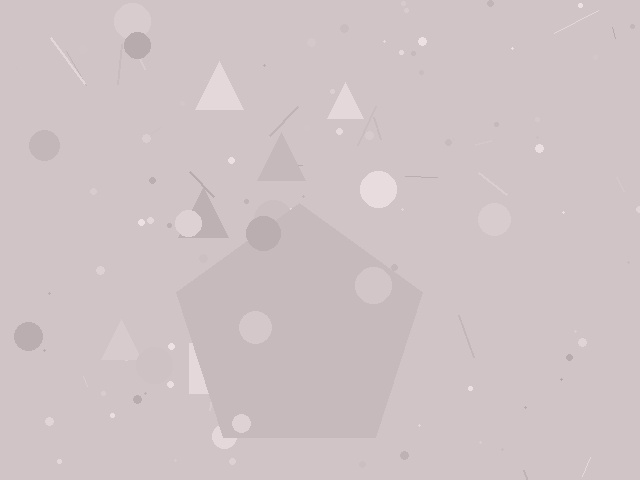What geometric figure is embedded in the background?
A pentagon is embedded in the background.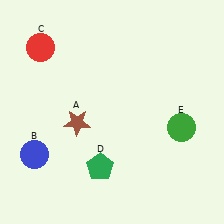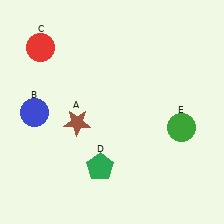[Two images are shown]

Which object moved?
The blue circle (B) moved up.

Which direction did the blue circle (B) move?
The blue circle (B) moved up.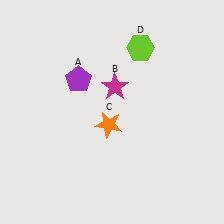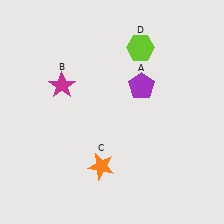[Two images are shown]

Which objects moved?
The objects that moved are: the purple pentagon (A), the magenta star (B), the orange star (C).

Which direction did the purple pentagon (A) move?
The purple pentagon (A) moved right.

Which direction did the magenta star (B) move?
The magenta star (B) moved left.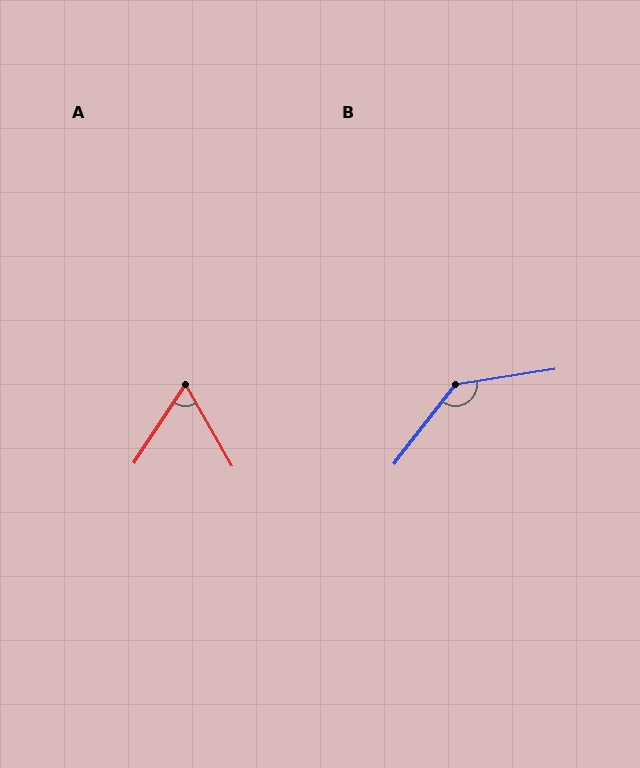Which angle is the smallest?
A, at approximately 63 degrees.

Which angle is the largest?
B, at approximately 136 degrees.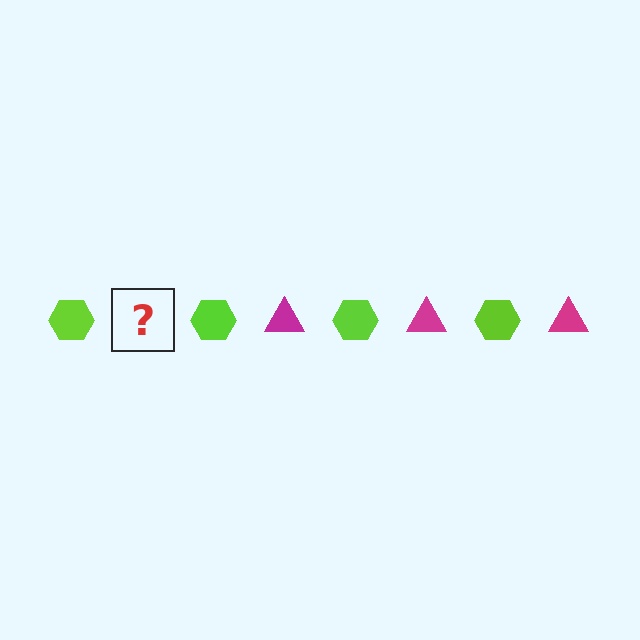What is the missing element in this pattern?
The missing element is a magenta triangle.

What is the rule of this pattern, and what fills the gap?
The rule is that the pattern alternates between lime hexagon and magenta triangle. The gap should be filled with a magenta triangle.